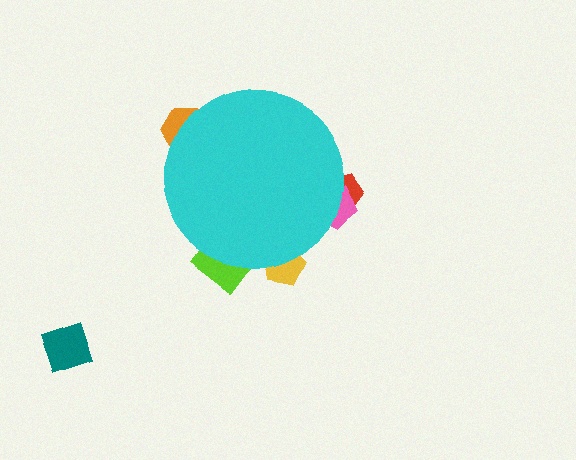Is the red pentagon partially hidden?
Yes, the red pentagon is partially hidden behind the cyan circle.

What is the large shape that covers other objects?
A cyan circle.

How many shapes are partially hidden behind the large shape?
5 shapes are partially hidden.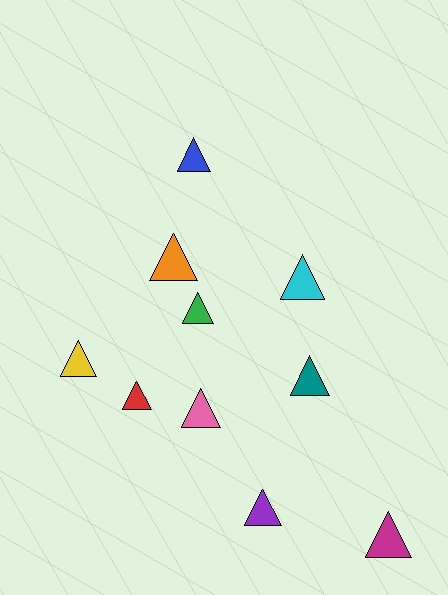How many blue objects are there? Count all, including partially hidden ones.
There is 1 blue object.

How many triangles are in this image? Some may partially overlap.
There are 10 triangles.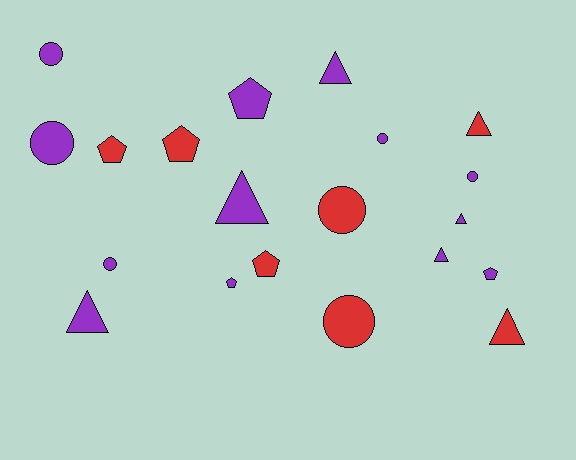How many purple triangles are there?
There are 5 purple triangles.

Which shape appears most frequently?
Triangle, with 7 objects.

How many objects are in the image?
There are 20 objects.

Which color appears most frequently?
Purple, with 13 objects.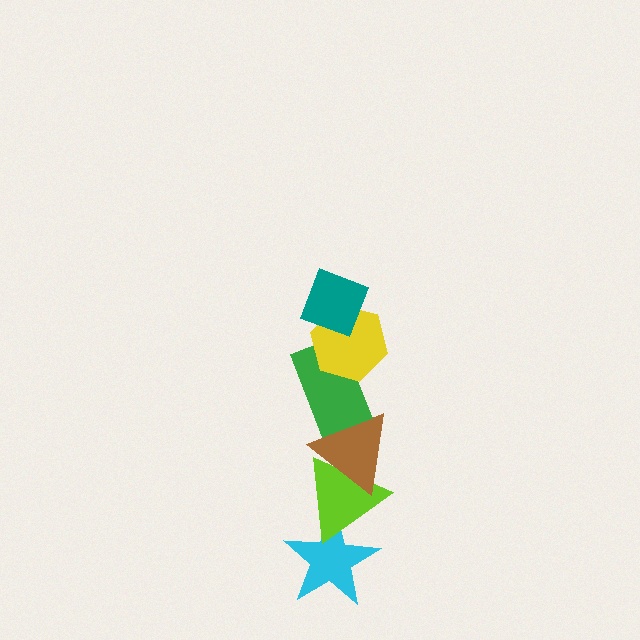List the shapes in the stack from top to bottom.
From top to bottom: the teal diamond, the yellow hexagon, the green rectangle, the brown triangle, the lime triangle, the cyan star.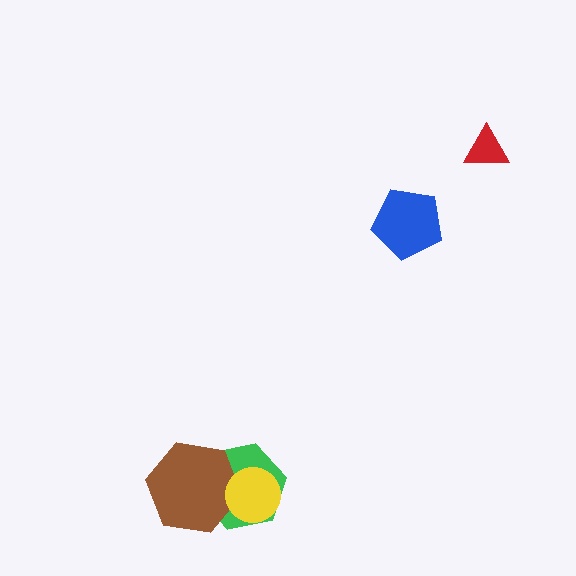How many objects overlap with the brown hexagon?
2 objects overlap with the brown hexagon.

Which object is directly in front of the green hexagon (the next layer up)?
The brown hexagon is directly in front of the green hexagon.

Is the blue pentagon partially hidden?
No, no other shape covers it.